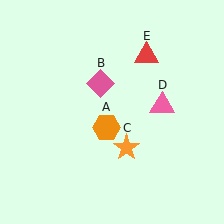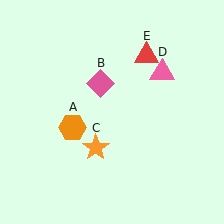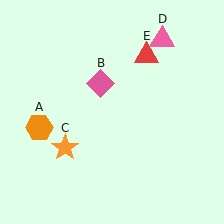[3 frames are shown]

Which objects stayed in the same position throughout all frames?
Pink diamond (object B) and red triangle (object E) remained stationary.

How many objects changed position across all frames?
3 objects changed position: orange hexagon (object A), orange star (object C), pink triangle (object D).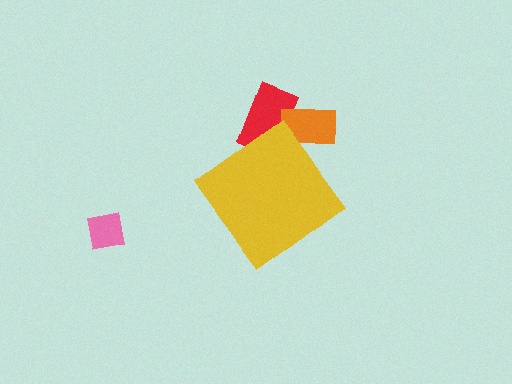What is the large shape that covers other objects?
A yellow diamond.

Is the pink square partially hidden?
No, the pink square is fully visible.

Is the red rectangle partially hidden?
Yes, the red rectangle is partially hidden behind the yellow diamond.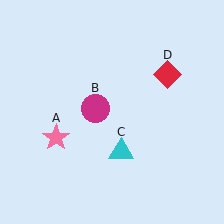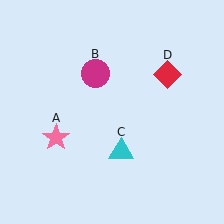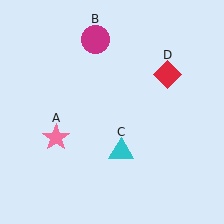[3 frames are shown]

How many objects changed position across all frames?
1 object changed position: magenta circle (object B).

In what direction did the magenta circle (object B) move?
The magenta circle (object B) moved up.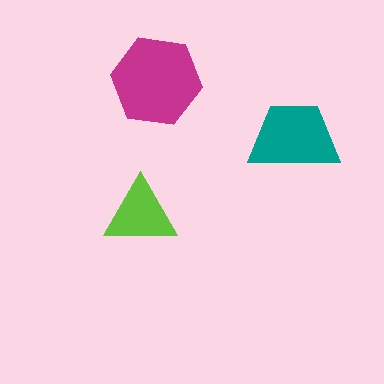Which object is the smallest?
The lime triangle.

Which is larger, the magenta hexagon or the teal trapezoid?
The magenta hexagon.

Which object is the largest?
The magenta hexagon.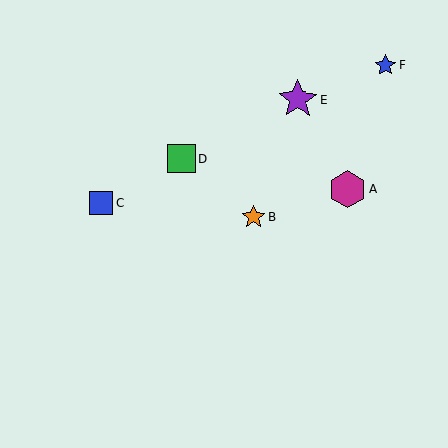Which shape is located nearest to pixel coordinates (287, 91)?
The purple star (labeled E) at (297, 99) is nearest to that location.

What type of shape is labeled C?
Shape C is a blue square.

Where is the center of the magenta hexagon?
The center of the magenta hexagon is at (348, 189).